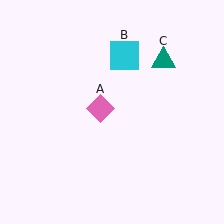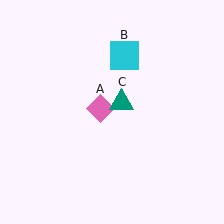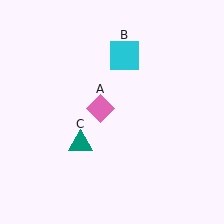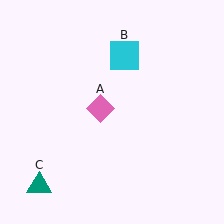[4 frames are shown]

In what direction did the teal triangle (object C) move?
The teal triangle (object C) moved down and to the left.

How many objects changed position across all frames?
1 object changed position: teal triangle (object C).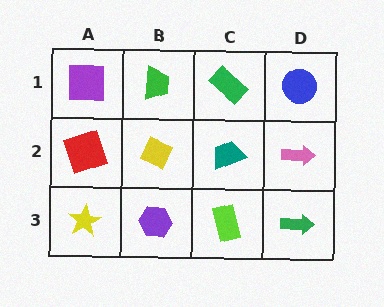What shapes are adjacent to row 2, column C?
A green rectangle (row 1, column C), a lime rectangle (row 3, column C), a yellow diamond (row 2, column B), a pink arrow (row 2, column D).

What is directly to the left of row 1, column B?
A purple square.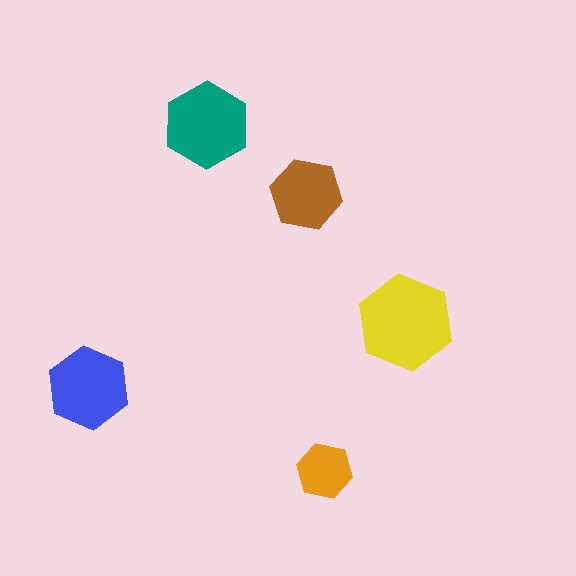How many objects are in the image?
There are 5 objects in the image.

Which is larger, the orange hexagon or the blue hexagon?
The blue one.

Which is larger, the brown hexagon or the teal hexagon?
The teal one.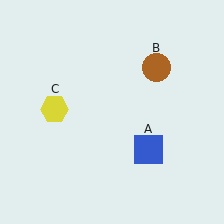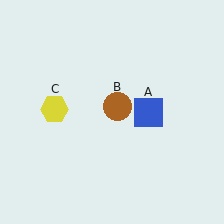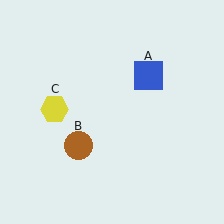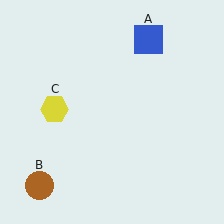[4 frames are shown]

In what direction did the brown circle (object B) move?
The brown circle (object B) moved down and to the left.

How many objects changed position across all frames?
2 objects changed position: blue square (object A), brown circle (object B).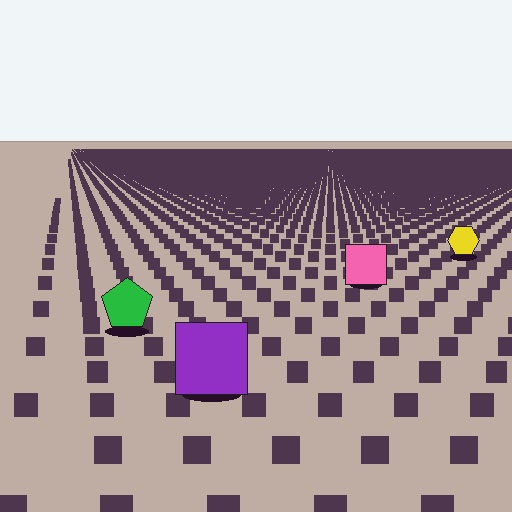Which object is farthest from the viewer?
The yellow hexagon is farthest from the viewer. It appears smaller and the ground texture around it is denser.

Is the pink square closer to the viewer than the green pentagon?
No. The green pentagon is closer — you can tell from the texture gradient: the ground texture is coarser near it.